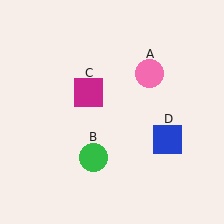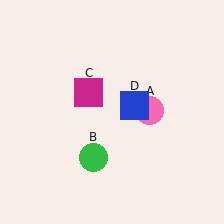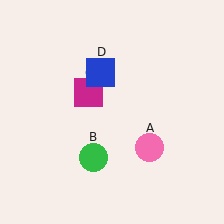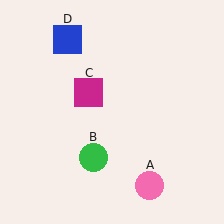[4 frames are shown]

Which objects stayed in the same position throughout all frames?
Green circle (object B) and magenta square (object C) remained stationary.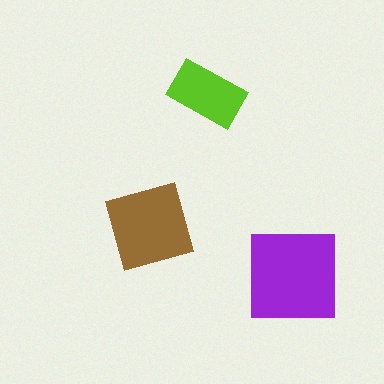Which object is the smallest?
The lime rectangle.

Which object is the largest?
The purple square.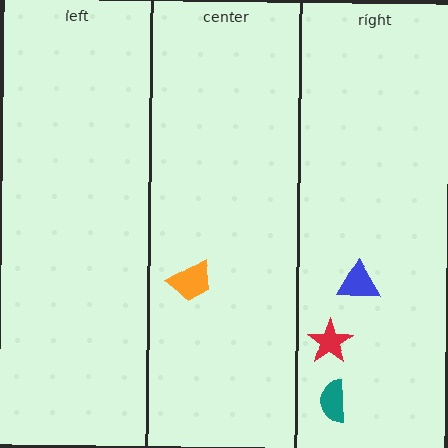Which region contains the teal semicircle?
The right region.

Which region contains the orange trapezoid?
The center region.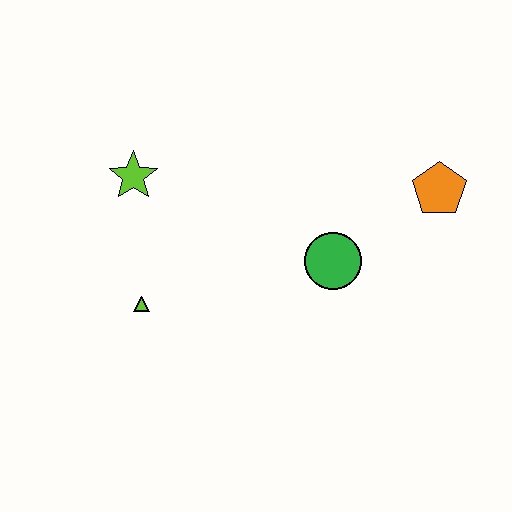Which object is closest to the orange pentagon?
The green circle is closest to the orange pentagon.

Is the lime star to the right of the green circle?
No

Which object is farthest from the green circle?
The lime star is farthest from the green circle.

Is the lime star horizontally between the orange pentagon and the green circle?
No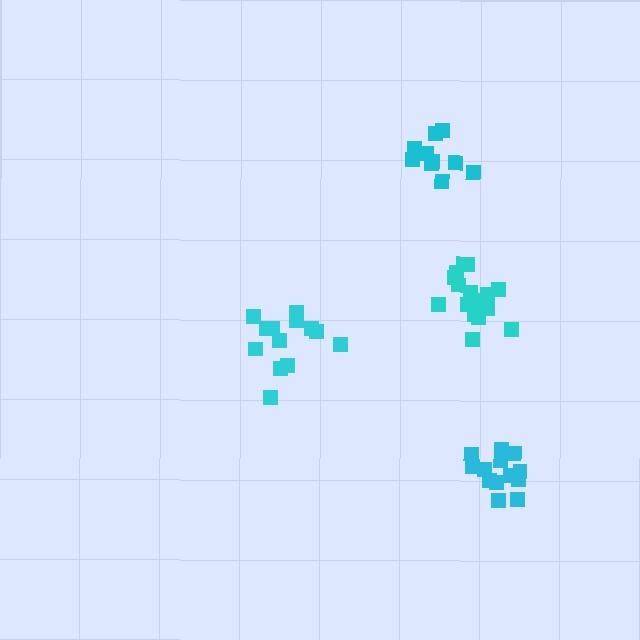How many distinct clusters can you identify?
There are 4 distinct clusters.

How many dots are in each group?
Group 1: 14 dots, Group 2: 17 dots, Group 3: 12 dots, Group 4: 14 dots (57 total).